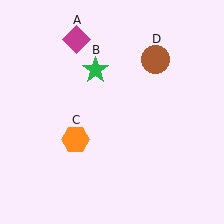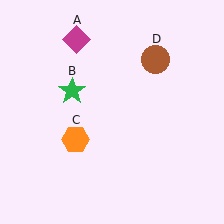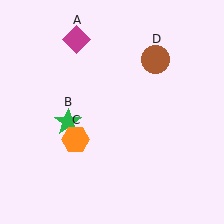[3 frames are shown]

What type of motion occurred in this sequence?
The green star (object B) rotated counterclockwise around the center of the scene.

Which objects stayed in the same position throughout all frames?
Magenta diamond (object A) and orange hexagon (object C) and brown circle (object D) remained stationary.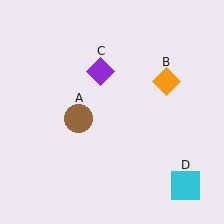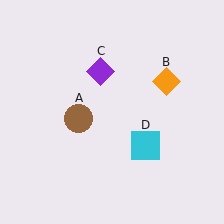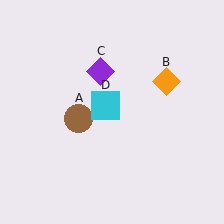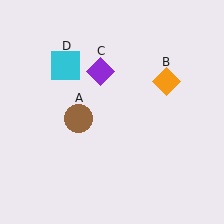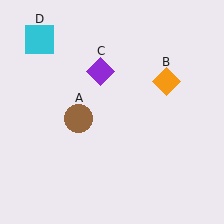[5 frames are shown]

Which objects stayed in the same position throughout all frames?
Brown circle (object A) and orange diamond (object B) and purple diamond (object C) remained stationary.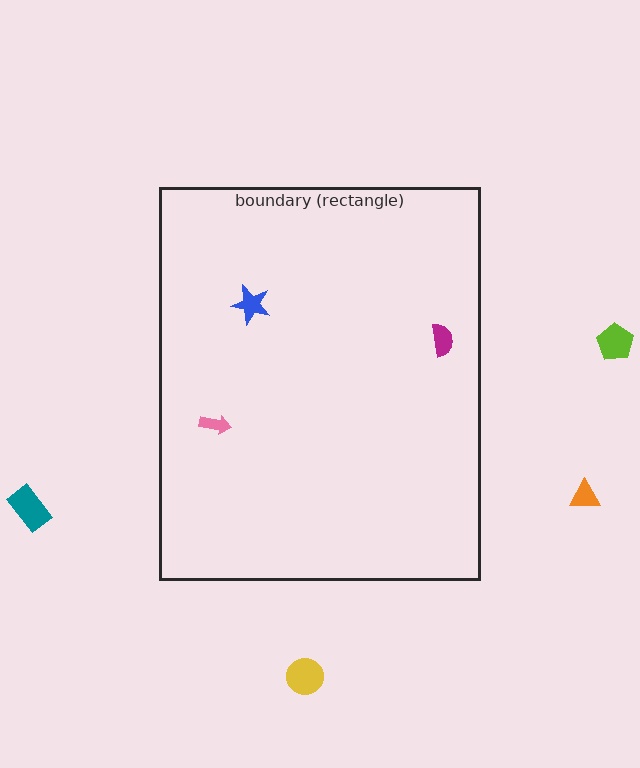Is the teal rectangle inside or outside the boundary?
Outside.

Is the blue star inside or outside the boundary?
Inside.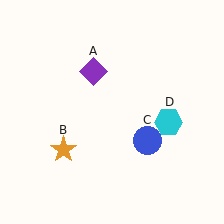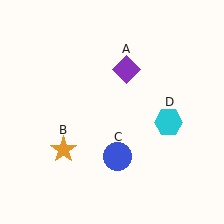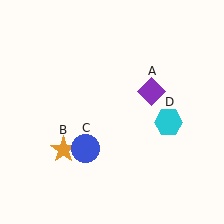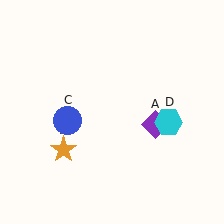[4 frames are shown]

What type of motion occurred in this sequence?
The purple diamond (object A), blue circle (object C) rotated clockwise around the center of the scene.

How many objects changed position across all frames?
2 objects changed position: purple diamond (object A), blue circle (object C).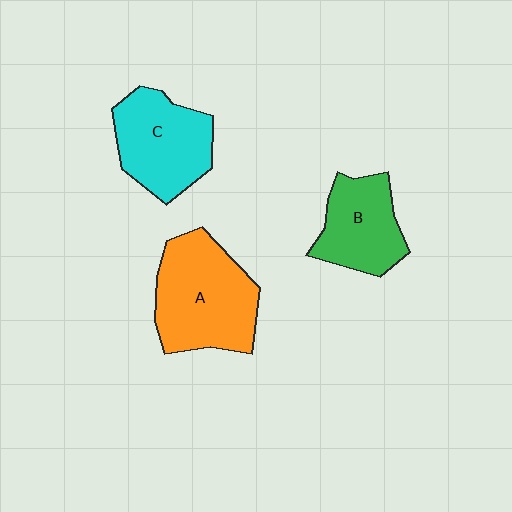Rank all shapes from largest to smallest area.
From largest to smallest: A (orange), C (cyan), B (green).